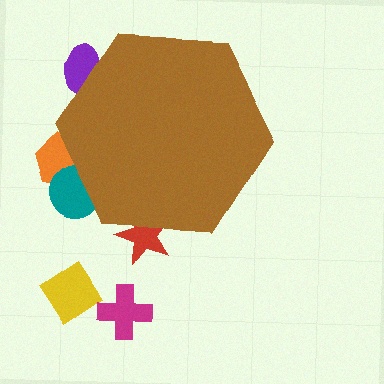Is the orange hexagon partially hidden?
Yes, the orange hexagon is partially hidden behind the brown hexagon.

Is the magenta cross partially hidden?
No, the magenta cross is fully visible.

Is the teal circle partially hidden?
Yes, the teal circle is partially hidden behind the brown hexagon.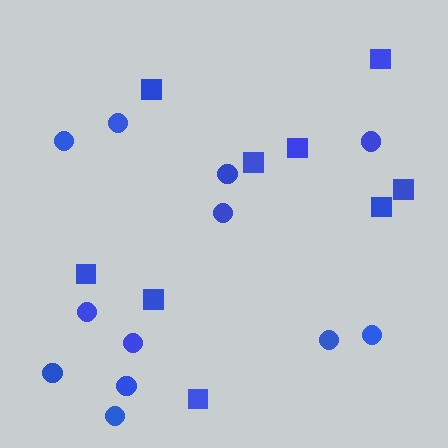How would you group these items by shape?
There are 2 groups: one group of circles (12) and one group of squares (9).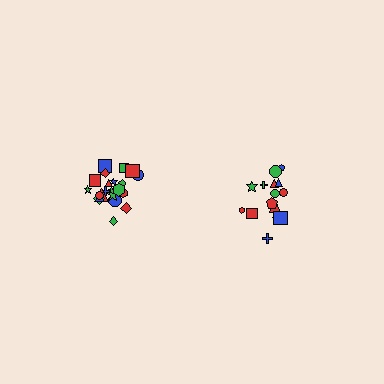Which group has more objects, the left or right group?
The left group.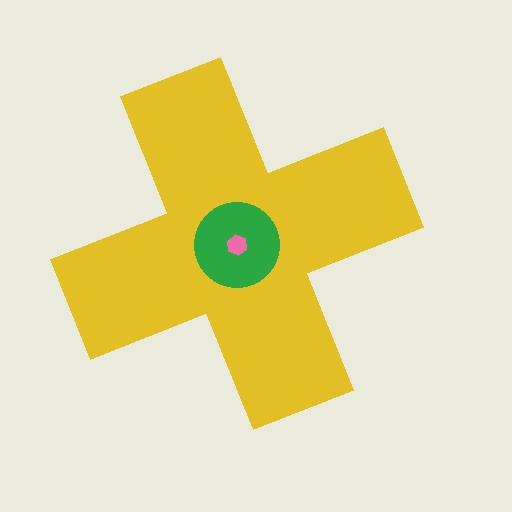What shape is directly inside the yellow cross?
The green circle.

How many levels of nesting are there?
3.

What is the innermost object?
The pink hexagon.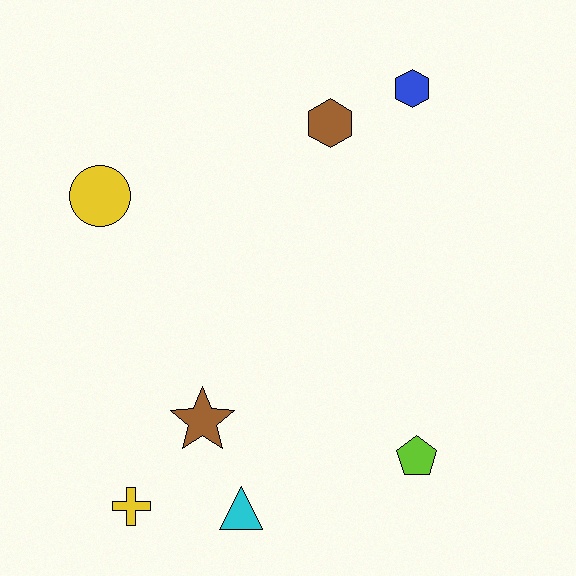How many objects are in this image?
There are 7 objects.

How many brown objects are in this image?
There are 2 brown objects.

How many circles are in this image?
There is 1 circle.